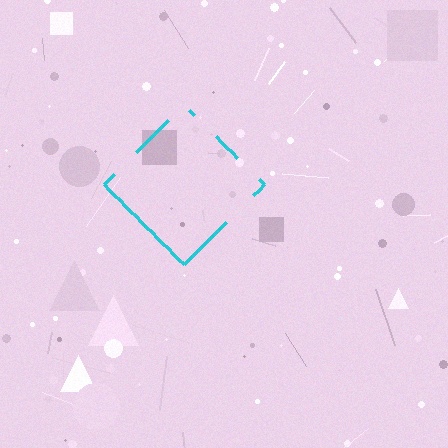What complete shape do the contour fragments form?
The contour fragments form a diamond.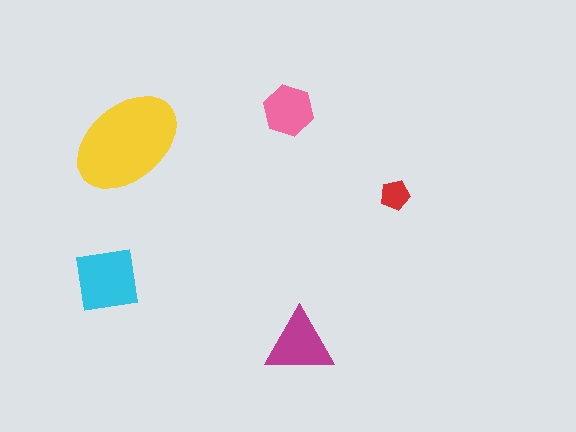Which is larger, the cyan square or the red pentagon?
The cyan square.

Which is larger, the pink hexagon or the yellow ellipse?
The yellow ellipse.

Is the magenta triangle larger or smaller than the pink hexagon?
Larger.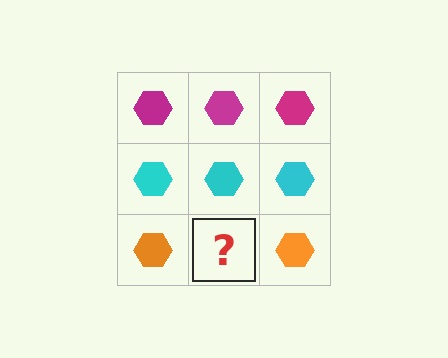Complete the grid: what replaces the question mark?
The question mark should be replaced with an orange hexagon.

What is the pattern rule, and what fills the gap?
The rule is that each row has a consistent color. The gap should be filled with an orange hexagon.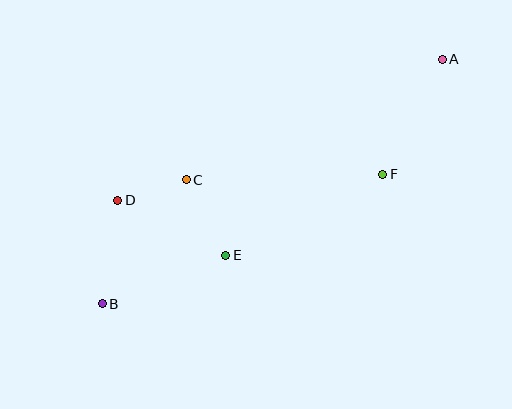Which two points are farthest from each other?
Points A and B are farthest from each other.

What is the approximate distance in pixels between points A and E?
The distance between A and E is approximately 292 pixels.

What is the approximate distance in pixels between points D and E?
The distance between D and E is approximately 121 pixels.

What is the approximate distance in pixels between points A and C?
The distance between A and C is approximately 283 pixels.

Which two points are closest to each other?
Points C and D are closest to each other.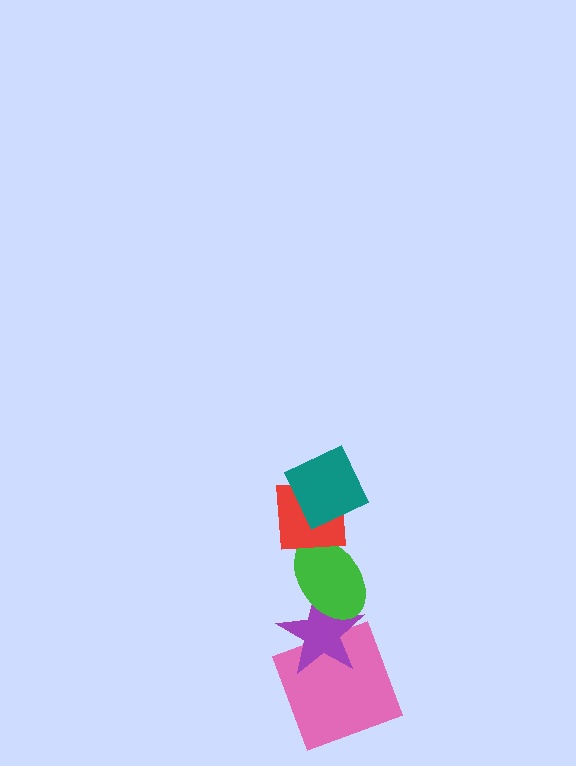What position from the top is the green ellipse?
The green ellipse is 3rd from the top.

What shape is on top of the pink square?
The purple star is on top of the pink square.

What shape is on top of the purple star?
The green ellipse is on top of the purple star.